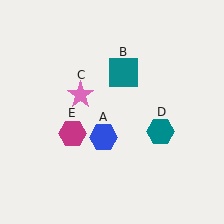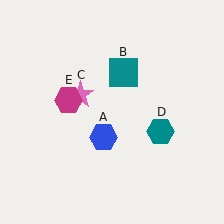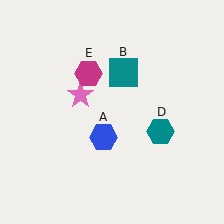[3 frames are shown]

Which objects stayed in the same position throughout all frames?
Blue hexagon (object A) and teal square (object B) and pink star (object C) and teal hexagon (object D) remained stationary.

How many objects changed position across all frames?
1 object changed position: magenta hexagon (object E).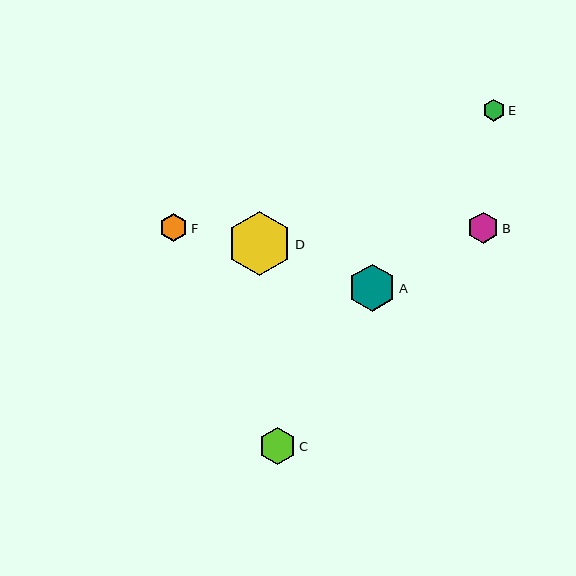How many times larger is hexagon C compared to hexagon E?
Hexagon C is approximately 1.7 times the size of hexagon E.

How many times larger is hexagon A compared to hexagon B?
Hexagon A is approximately 1.5 times the size of hexagon B.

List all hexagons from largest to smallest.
From largest to smallest: D, A, C, B, F, E.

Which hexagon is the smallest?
Hexagon E is the smallest with a size of approximately 22 pixels.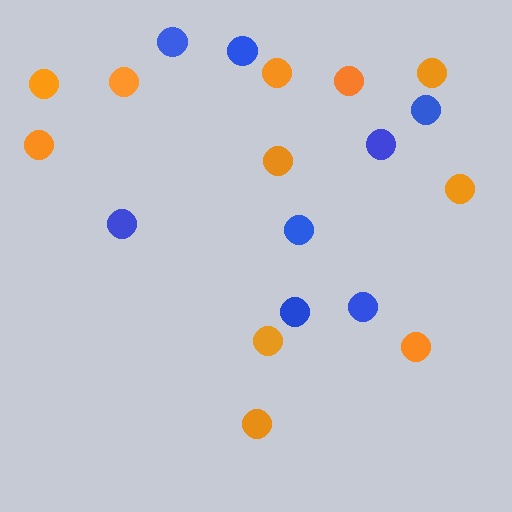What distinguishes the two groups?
There are 2 groups: one group of orange circles (11) and one group of blue circles (8).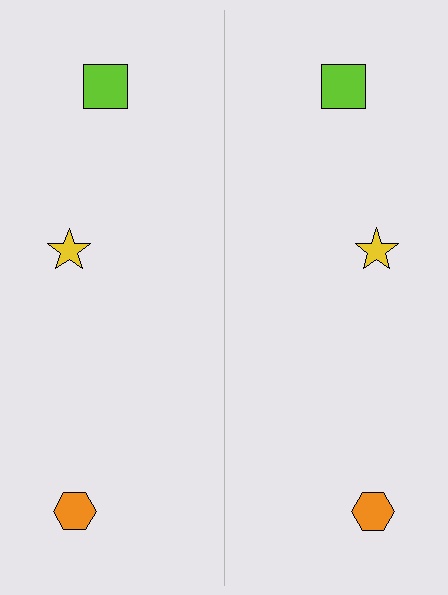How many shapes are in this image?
There are 6 shapes in this image.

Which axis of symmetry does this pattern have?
The pattern has a vertical axis of symmetry running through the center of the image.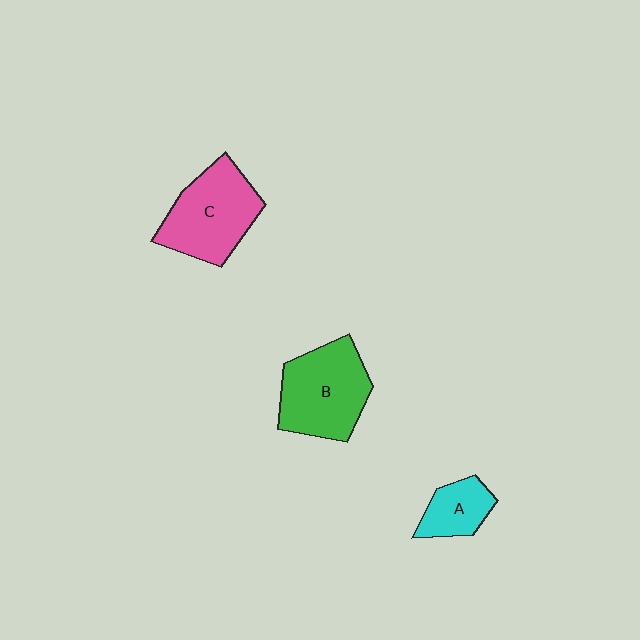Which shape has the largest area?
Shape B (green).